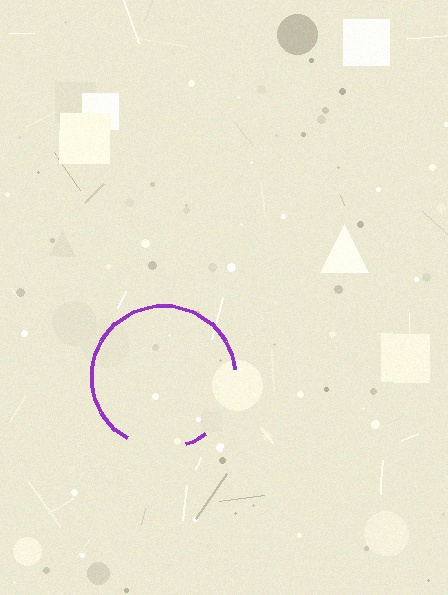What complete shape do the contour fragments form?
The contour fragments form a circle.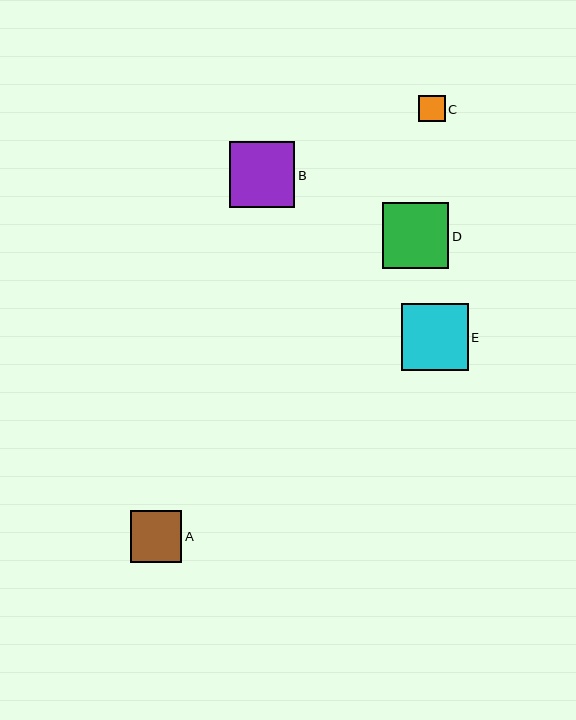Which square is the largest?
Square E is the largest with a size of approximately 67 pixels.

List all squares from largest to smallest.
From largest to smallest: E, D, B, A, C.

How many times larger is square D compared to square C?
Square D is approximately 2.5 times the size of square C.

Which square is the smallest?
Square C is the smallest with a size of approximately 27 pixels.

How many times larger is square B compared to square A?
Square B is approximately 1.3 times the size of square A.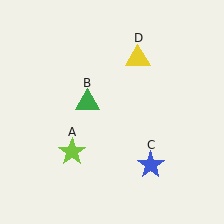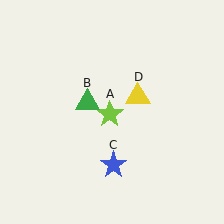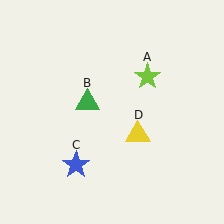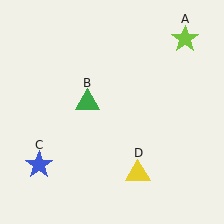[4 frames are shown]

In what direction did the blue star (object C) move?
The blue star (object C) moved left.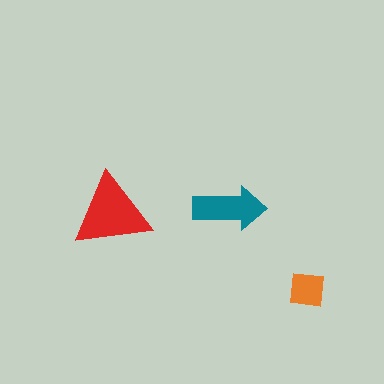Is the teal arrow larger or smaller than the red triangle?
Smaller.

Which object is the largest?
The red triangle.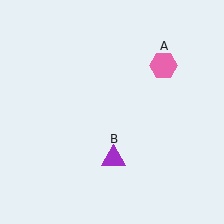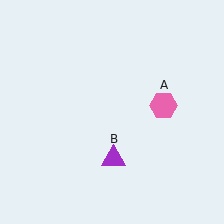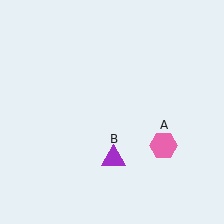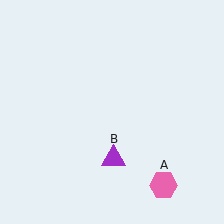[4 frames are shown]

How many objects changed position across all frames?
1 object changed position: pink hexagon (object A).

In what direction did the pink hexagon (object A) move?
The pink hexagon (object A) moved down.